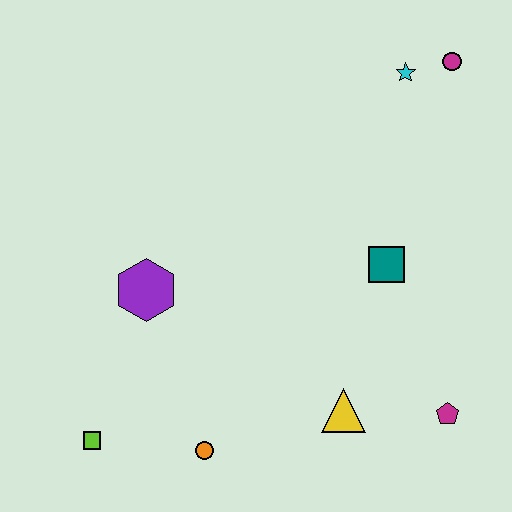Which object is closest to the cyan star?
The magenta circle is closest to the cyan star.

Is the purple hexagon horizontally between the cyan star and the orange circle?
No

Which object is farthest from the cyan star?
The lime square is farthest from the cyan star.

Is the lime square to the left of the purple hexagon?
Yes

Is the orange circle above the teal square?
No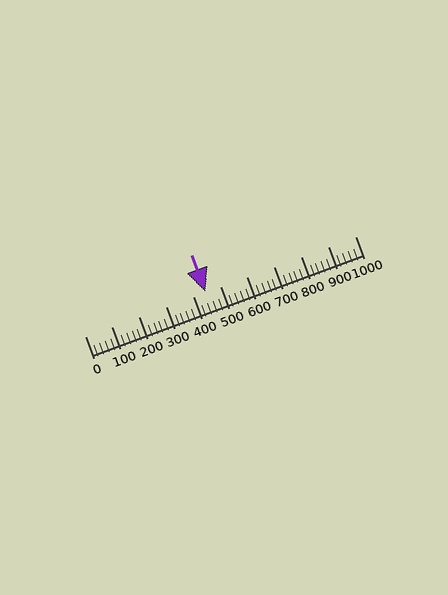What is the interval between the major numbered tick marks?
The major tick marks are spaced 100 units apart.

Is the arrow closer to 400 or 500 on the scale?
The arrow is closer to 400.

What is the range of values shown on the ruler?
The ruler shows values from 0 to 1000.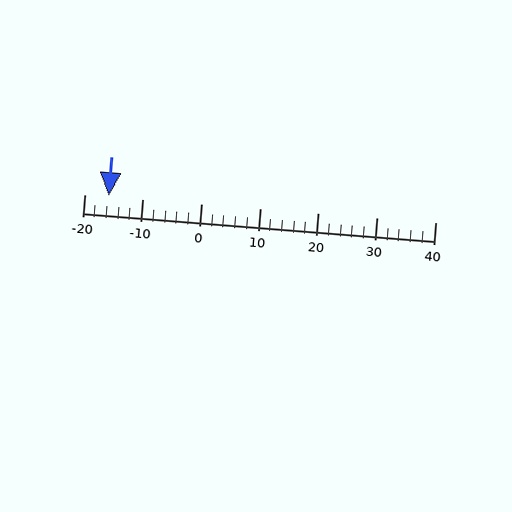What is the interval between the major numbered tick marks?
The major tick marks are spaced 10 units apart.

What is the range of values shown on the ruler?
The ruler shows values from -20 to 40.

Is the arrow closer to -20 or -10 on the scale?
The arrow is closer to -20.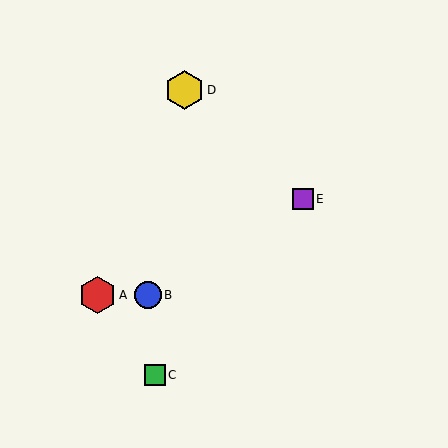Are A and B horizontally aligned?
Yes, both are at y≈295.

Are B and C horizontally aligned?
No, B is at y≈295 and C is at y≈375.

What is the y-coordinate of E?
Object E is at y≈199.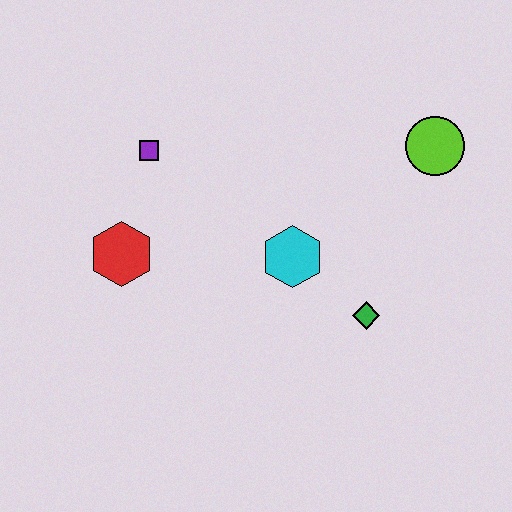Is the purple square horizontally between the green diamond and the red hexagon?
Yes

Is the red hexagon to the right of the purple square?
No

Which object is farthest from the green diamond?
The purple square is farthest from the green diamond.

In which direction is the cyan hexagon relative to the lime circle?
The cyan hexagon is to the left of the lime circle.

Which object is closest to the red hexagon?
The purple square is closest to the red hexagon.